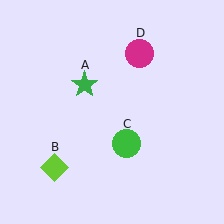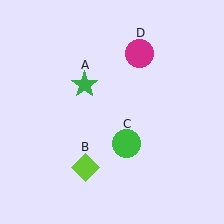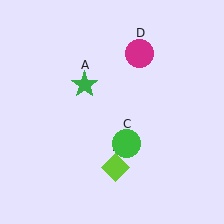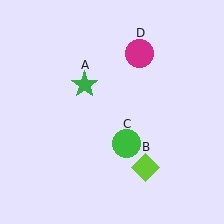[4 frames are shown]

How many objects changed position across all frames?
1 object changed position: lime diamond (object B).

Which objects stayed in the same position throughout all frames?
Green star (object A) and green circle (object C) and magenta circle (object D) remained stationary.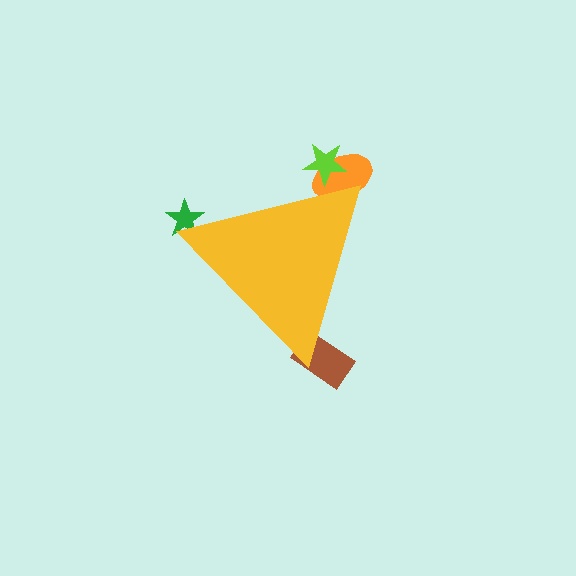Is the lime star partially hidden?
Yes, the lime star is partially hidden behind the yellow triangle.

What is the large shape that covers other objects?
A yellow triangle.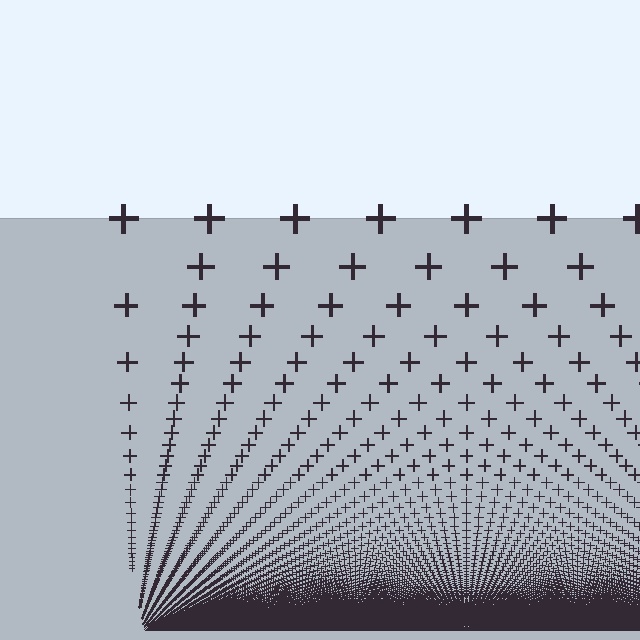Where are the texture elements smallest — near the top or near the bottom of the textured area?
Near the bottom.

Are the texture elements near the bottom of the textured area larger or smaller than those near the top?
Smaller. The gradient is inverted — elements near the bottom are smaller and denser.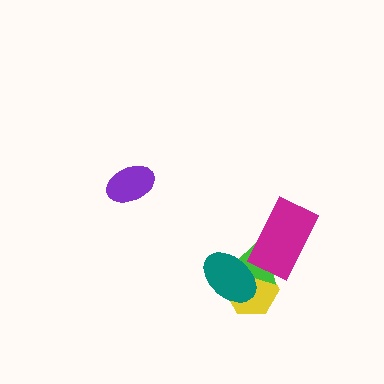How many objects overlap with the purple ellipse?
0 objects overlap with the purple ellipse.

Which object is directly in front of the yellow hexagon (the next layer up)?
The green triangle is directly in front of the yellow hexagon.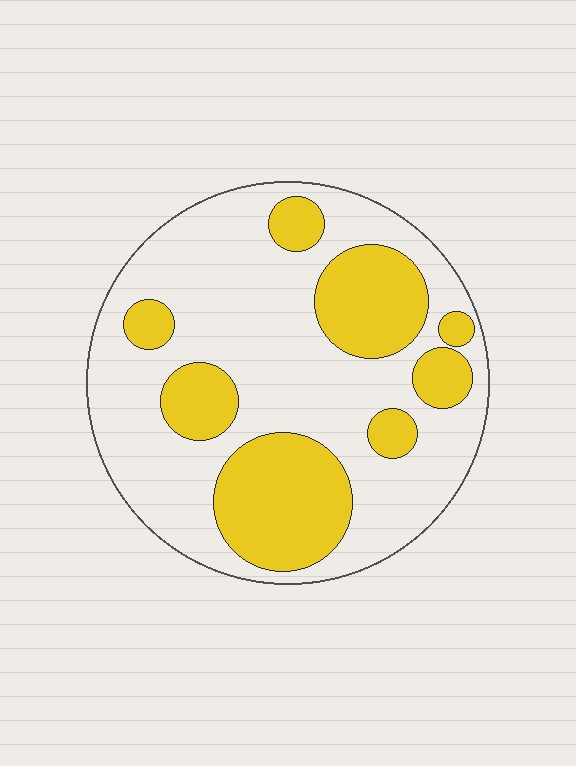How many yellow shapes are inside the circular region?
8.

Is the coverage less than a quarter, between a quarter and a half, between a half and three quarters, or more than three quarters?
Between a quarter and a half.